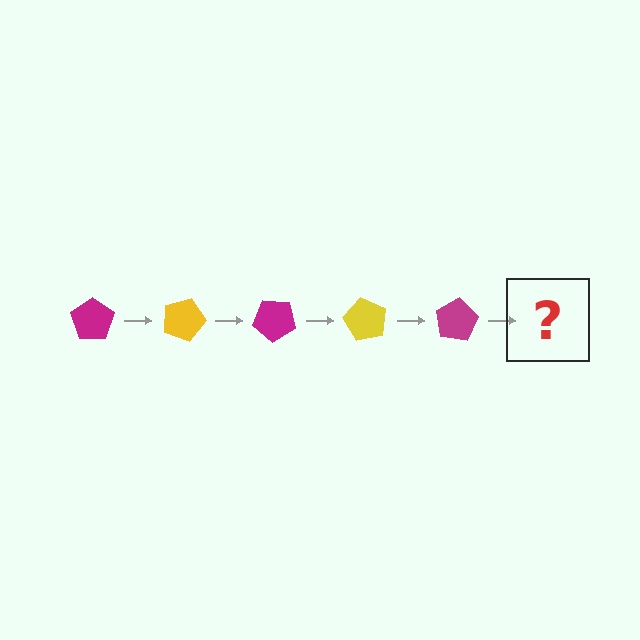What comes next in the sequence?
The next element should be a yellow pentagon, rotated 100 degrees from the start.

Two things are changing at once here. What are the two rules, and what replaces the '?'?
The two rules are that it rotates 20 degrees each step and the color cycles through magenta and yellow. The '?' should be a yellow pentagon, rotated 100 degrees from the start.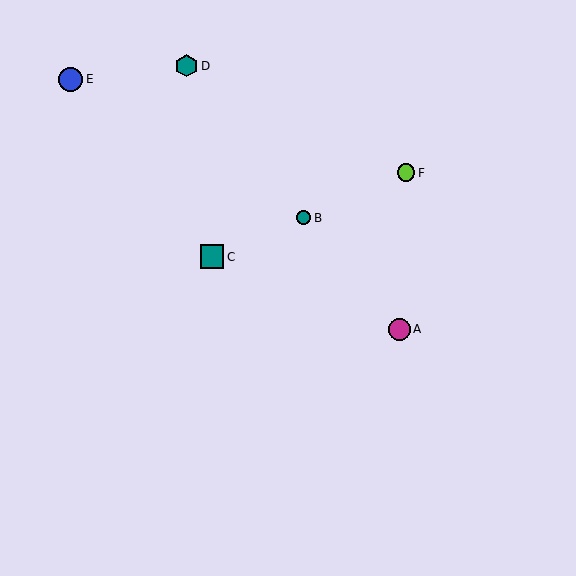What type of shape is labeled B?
Shape B is a teal circle.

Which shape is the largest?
The blue circle (labeled E) is the largest.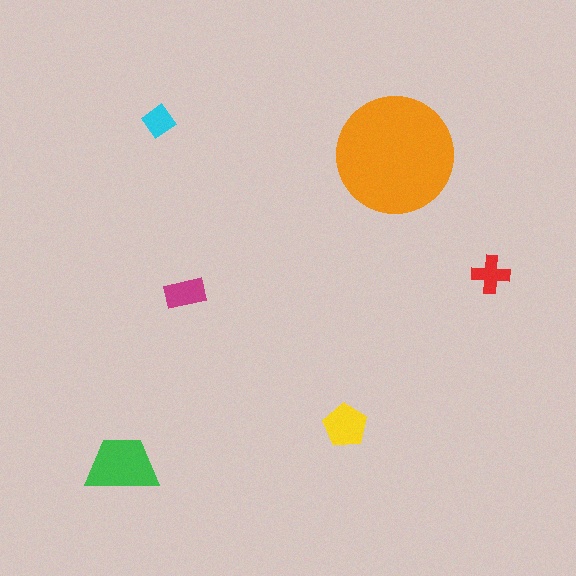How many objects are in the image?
There are 6 objects in the image.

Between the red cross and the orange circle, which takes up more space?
The orange circle.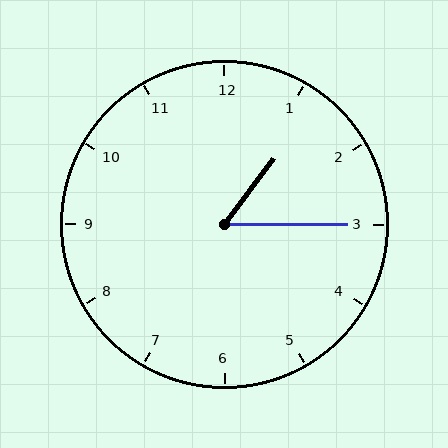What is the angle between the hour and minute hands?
Approximately 52 degrees.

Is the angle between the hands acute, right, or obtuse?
It is acute.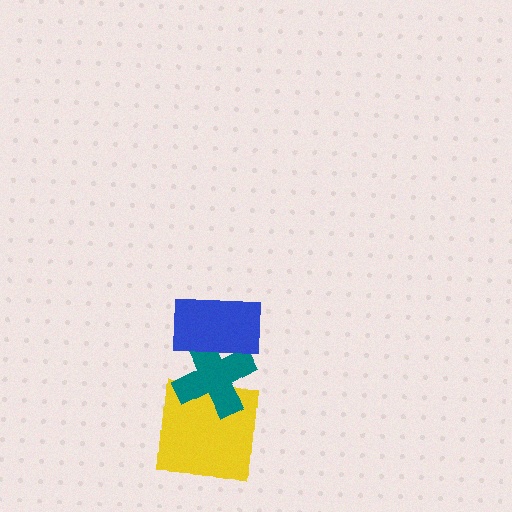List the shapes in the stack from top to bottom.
From top to bottom: the blue rectangle, the teal cross, the yellow square.